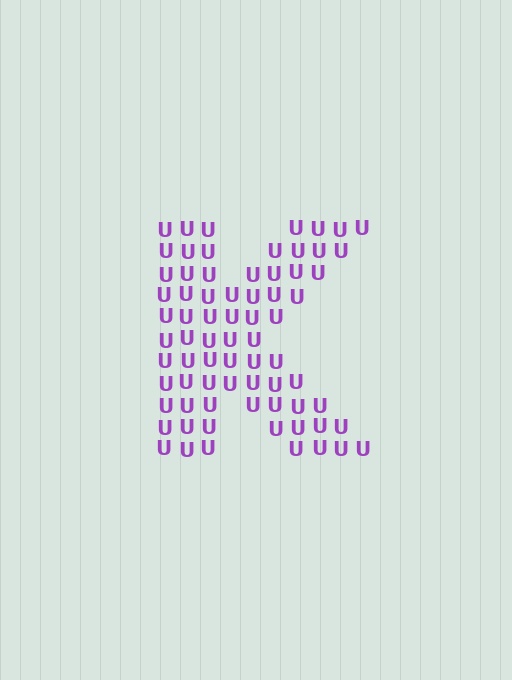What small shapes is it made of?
It is made of small letter U's.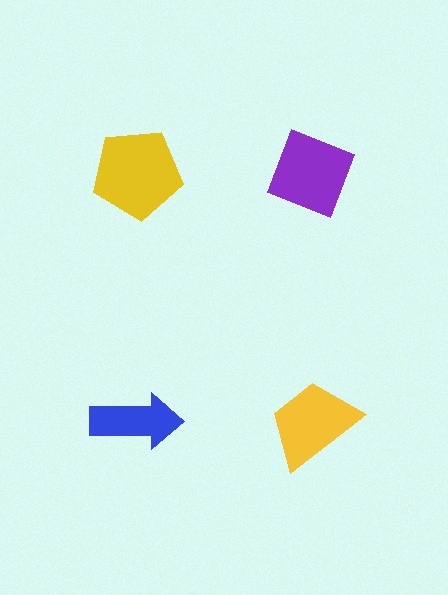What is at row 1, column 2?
A purple diamond.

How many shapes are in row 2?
2 shapes.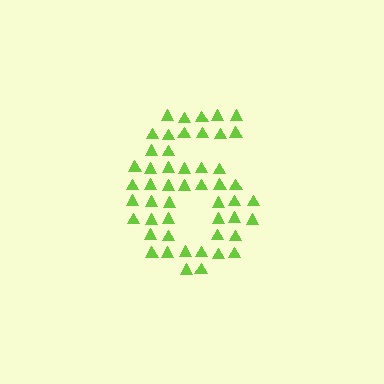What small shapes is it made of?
It is made of small triangles.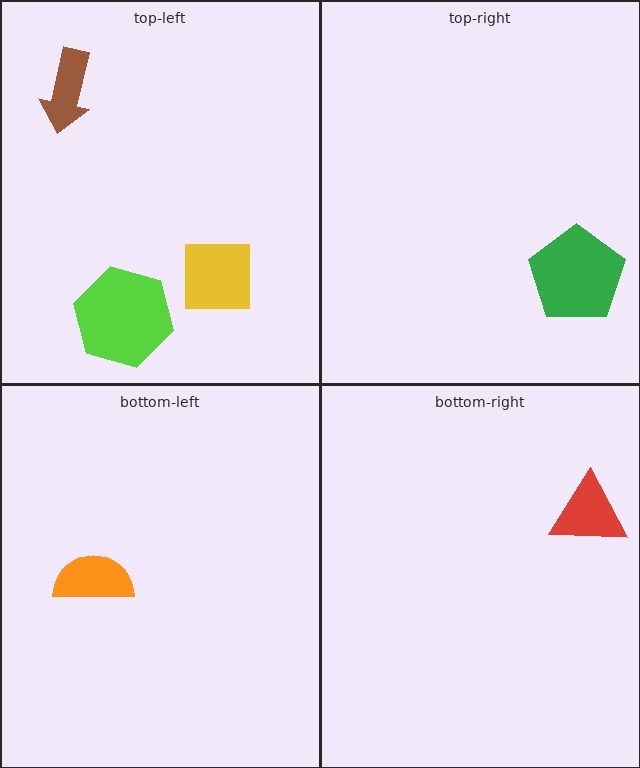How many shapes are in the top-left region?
3.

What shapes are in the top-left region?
The yellow square, the brown arrow, the lime hexagon.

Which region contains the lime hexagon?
The top-left region.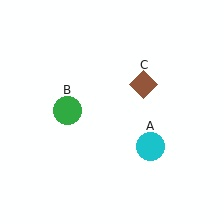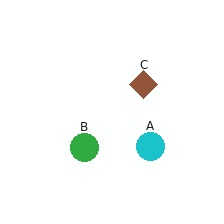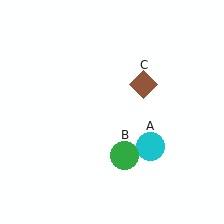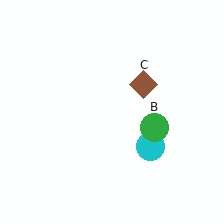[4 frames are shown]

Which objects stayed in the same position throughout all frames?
Cyan circle (object A) and brown diamond (object C) remained stationary.